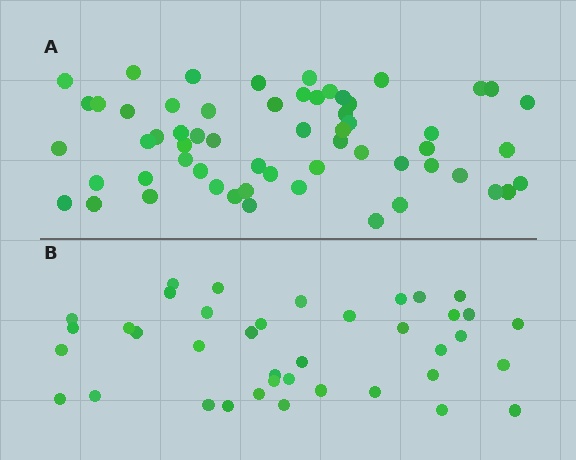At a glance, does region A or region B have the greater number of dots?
Region A (the top region) has more dots.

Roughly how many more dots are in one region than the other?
Region A has approximately 20 more dots than region B.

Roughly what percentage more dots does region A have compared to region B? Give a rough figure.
About 50% more.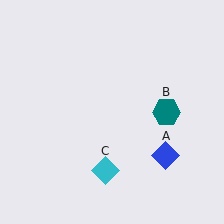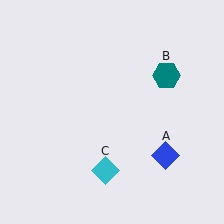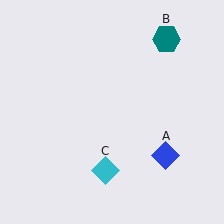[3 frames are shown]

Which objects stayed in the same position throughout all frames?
Blue diamond (object A) and cyan diamond (object C) remained stationary.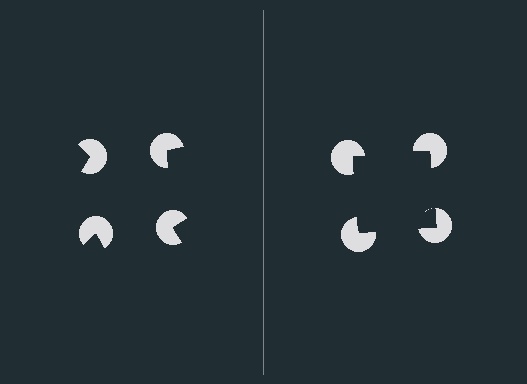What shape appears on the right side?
An illusory square.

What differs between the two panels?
The pac-man discs are positioned identically on both sides; only the wedge orientations differ. On the right they align to a square; on the left they are misaligned.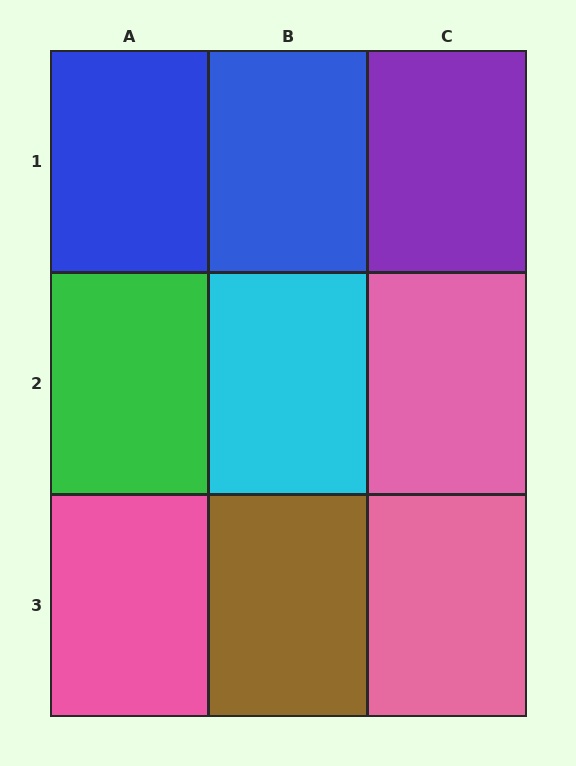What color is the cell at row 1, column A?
Blue.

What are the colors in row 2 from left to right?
Green, cyan, pink.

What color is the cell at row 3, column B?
Brown.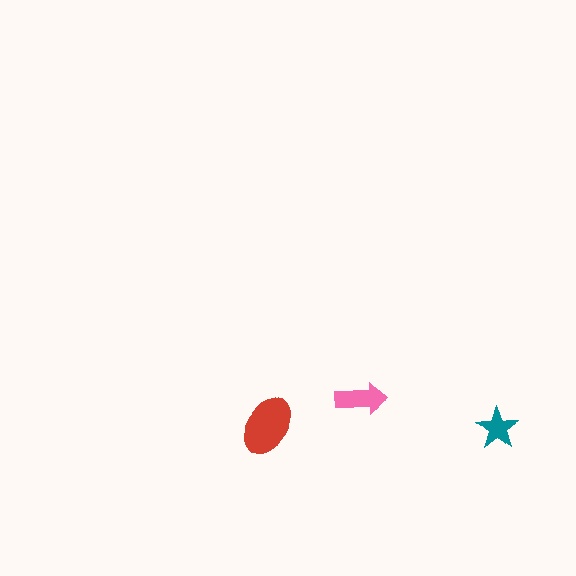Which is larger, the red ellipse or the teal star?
The red ellipse.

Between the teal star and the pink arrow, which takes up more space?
The pink arrow.